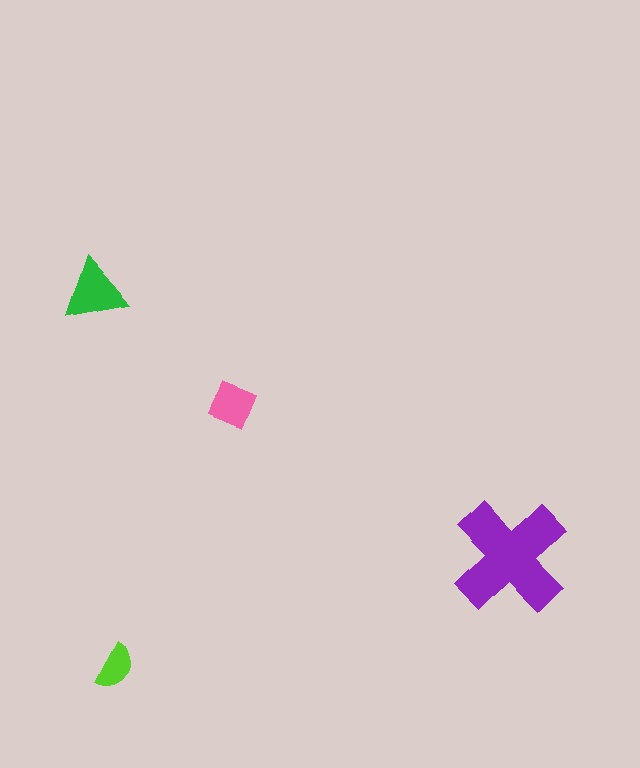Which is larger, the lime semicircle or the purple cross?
The purple cross.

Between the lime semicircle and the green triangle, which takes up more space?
The green triangle.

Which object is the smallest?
The lime semicircle.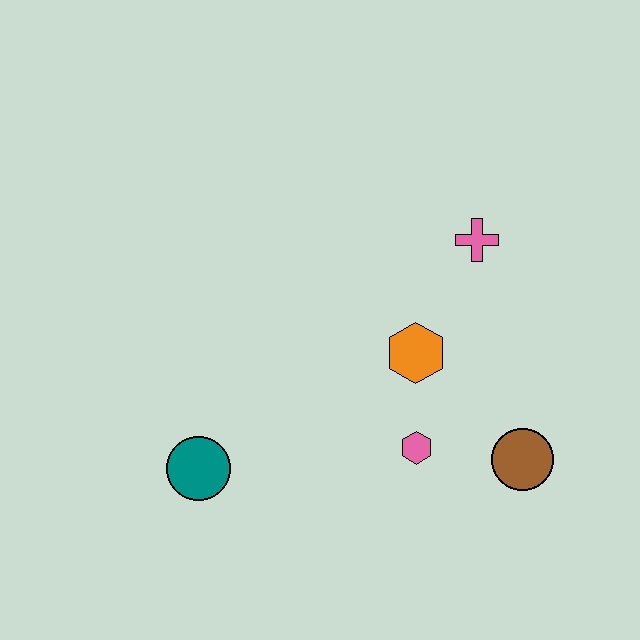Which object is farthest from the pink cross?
The teal circle is farthest from the pink cross.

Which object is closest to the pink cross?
The orange hexagon is closest to the pink cross.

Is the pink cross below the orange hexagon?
No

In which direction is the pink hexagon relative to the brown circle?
The pink hexagon is to the left of the brown circle.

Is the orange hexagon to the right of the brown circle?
No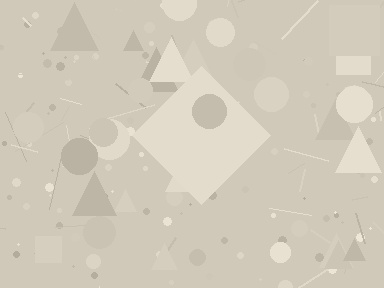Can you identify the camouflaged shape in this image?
The camouflaged shape is a diamond.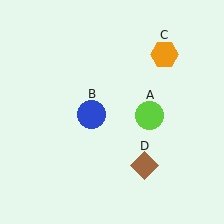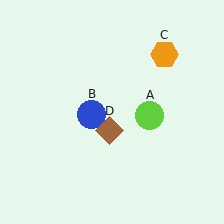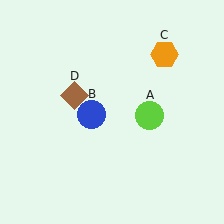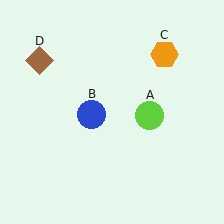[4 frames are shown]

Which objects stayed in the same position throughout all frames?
Lime circle (object A) and blue circle (object B) and orange hexagon (object C) remained stationary.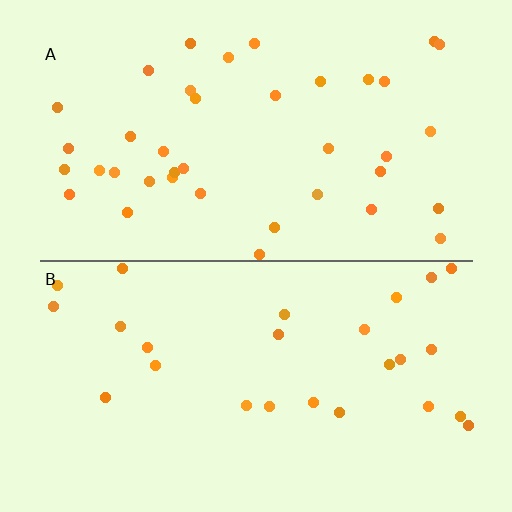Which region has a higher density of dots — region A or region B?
A (the top).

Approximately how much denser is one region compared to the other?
Approximately 1.5× — region A over region B.